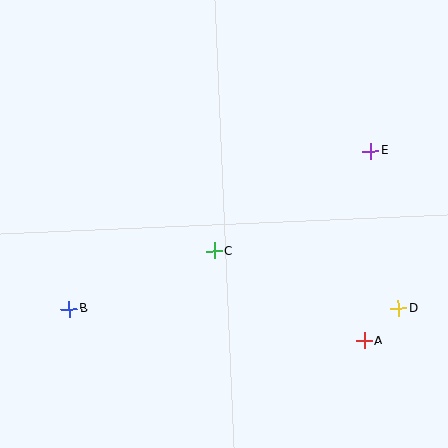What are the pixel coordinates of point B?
Point B is at (69, 309).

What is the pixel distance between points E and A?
The distance between E and A is 190 pixels.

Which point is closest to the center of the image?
Point C at (215, 251) is closest to the center.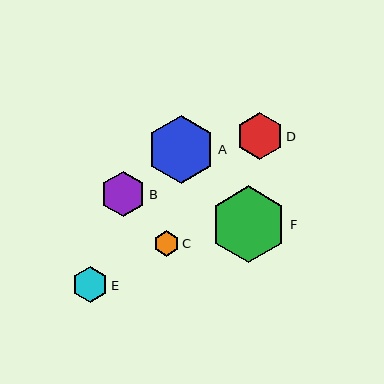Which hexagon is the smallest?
Hexagon C is the smallest with a size of approximately 25 pixels.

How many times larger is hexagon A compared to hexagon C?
Hexagon A is approximately 2.7 times the size of hexagon C.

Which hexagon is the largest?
Hexagon F is the largest with a size of approximately 77 pixels.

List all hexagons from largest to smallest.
From largest to smallest: F, A, D, B, E, C.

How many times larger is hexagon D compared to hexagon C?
Hexagon D is approximately 1.9 times the size of hexagon C.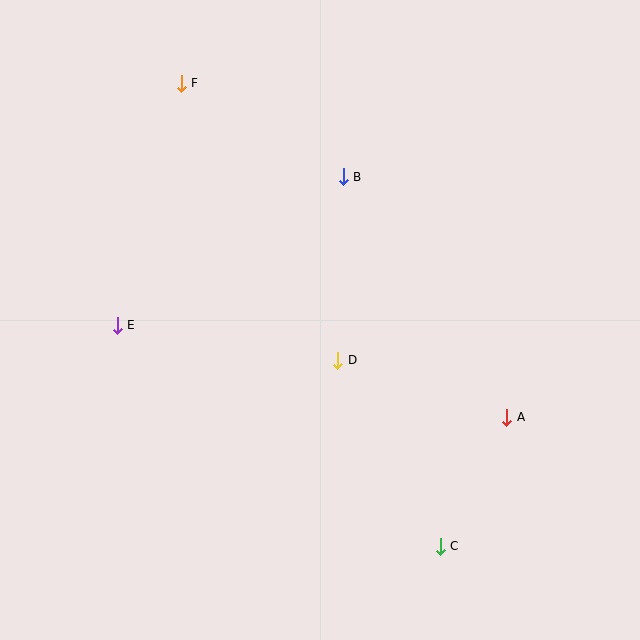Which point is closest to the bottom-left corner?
Point E is closest to the bottom-left corner.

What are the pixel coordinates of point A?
Point A is at (507, 417).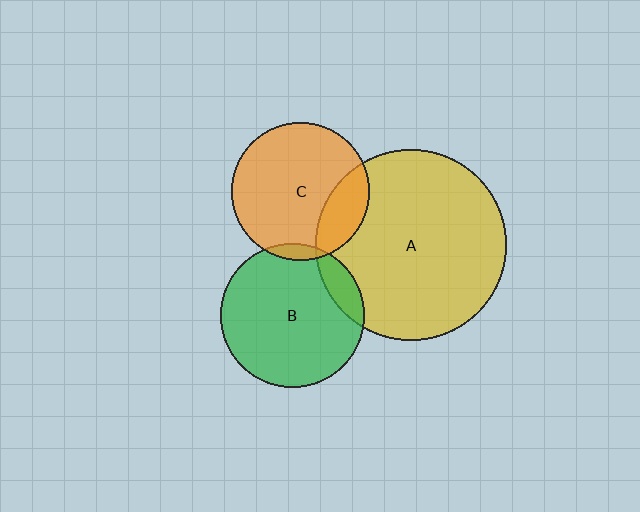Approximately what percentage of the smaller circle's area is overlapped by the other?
Approximately 10%.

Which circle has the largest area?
Circle A (yellow).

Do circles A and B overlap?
Yes.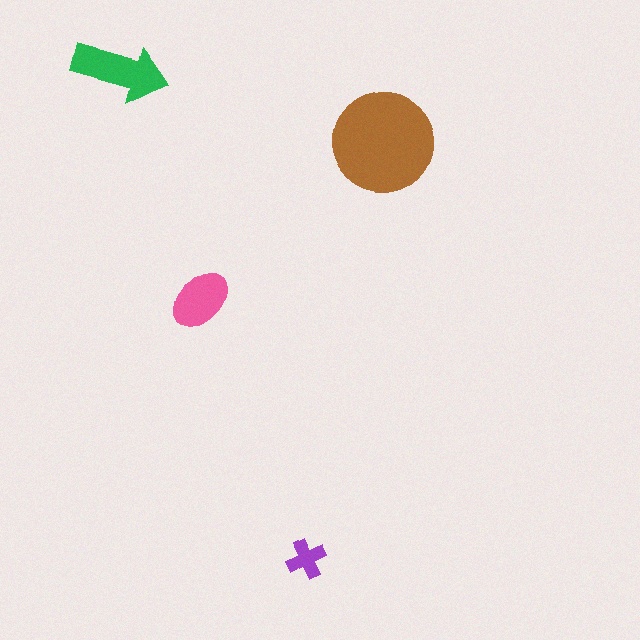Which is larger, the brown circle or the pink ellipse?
The brown circle.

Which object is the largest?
The brown circle.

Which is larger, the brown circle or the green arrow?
The brown circle.